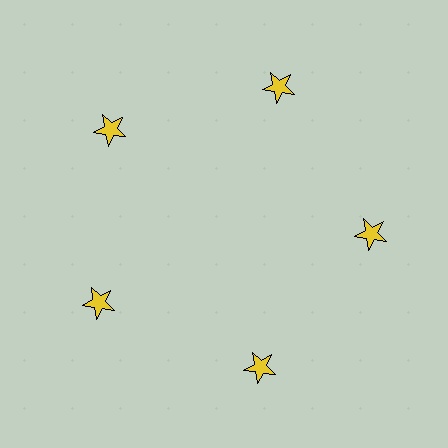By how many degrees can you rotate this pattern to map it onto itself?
The pattern maps onto itself every 72 degrees of rotation.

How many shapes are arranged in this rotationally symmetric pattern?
There are 5 shapes, arranged in 5 groups of 1.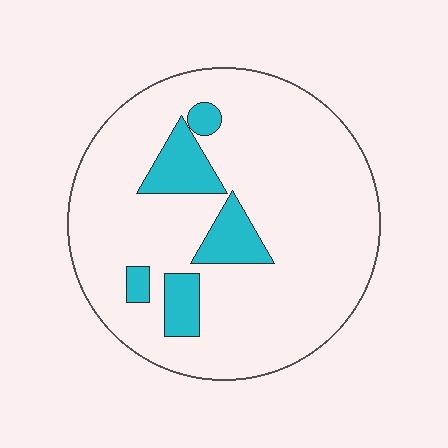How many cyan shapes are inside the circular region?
5.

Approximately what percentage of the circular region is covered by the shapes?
Approximately 15%.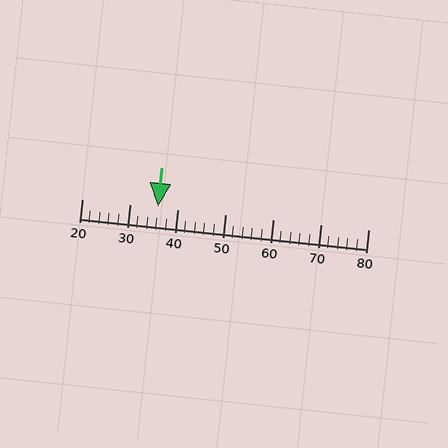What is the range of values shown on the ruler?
The ruler shows values from 20 to 80.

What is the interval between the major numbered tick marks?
The major tick marks are spaced 10 units apart.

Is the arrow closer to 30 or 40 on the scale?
The arrow is closer to 40.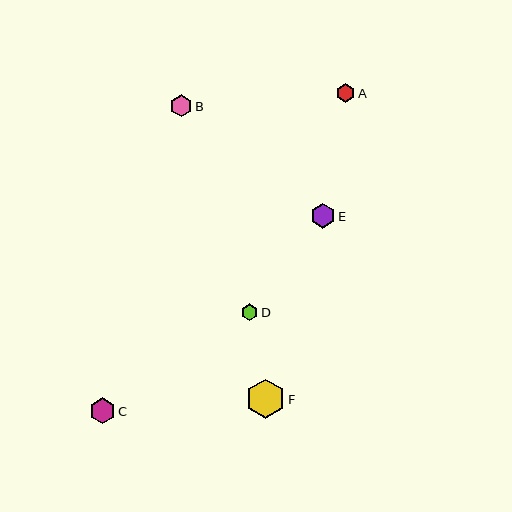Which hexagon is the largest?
Hexagon F is the largest with a size of approximately 39 pixels.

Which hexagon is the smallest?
Hexagon D is the smallest with a size of approximately 17 pixels.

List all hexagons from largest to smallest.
From largest to smallest: F, C, E, B, A, D.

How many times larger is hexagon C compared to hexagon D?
Hexagon C is approximately 1.6 times the size of hexagon D.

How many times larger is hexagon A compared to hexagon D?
Hexagon A is approximately 1.1 times the size of hexagon D.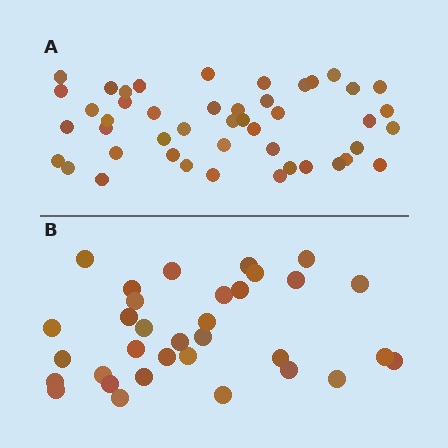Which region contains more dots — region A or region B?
Region A (the top region) has more dots.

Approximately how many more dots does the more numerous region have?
Region A has approximately 15 more dots than region B.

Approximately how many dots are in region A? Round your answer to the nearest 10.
About 50 dots. (The exact count is 46, which rounds to 50.)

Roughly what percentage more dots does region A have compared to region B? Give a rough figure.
About 40% more.